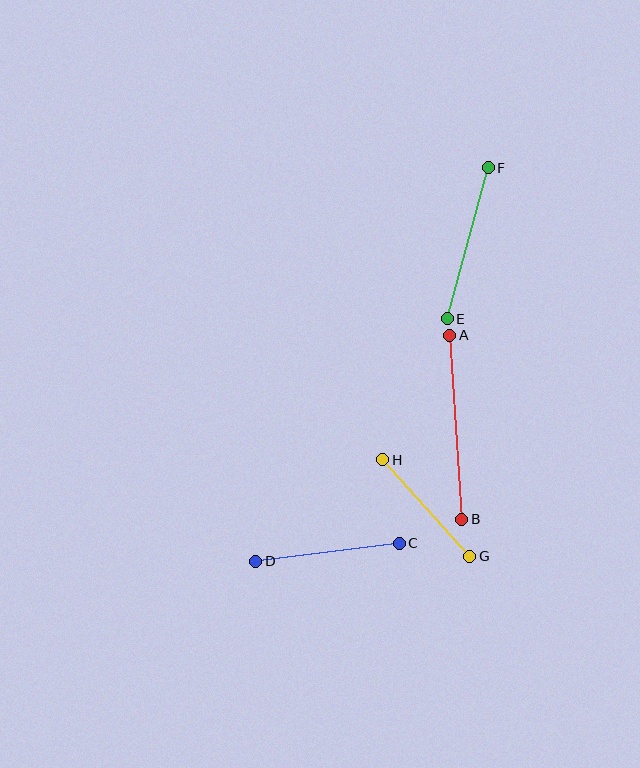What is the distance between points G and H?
The distance is approximately 130 pixels.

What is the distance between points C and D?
The distance is approximately 145 pixels.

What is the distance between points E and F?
The distance is approximately 157 pixels.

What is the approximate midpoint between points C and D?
The midpoint is at approximately (328, 552) pixels.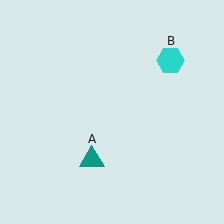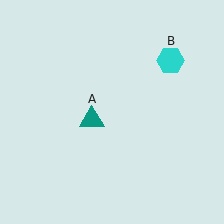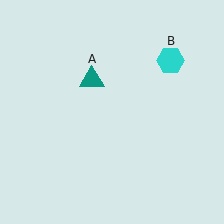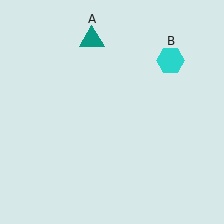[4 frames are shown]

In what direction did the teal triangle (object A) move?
The teal triangle (object A) moved up.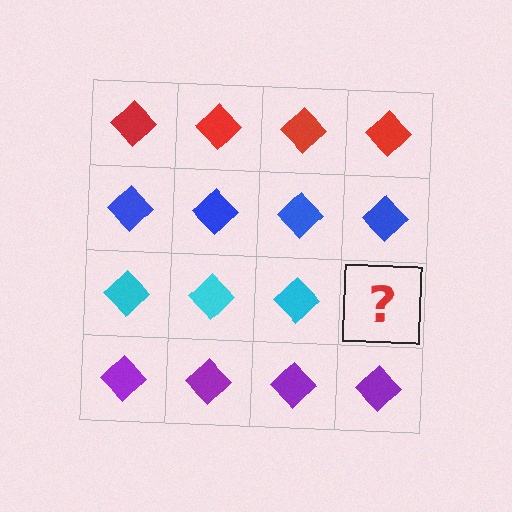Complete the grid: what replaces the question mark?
The question mark should be replaced with a cyan diamond.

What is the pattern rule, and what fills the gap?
The rule is that each row has a consistent color. The gap should be filled with a cyan diamond.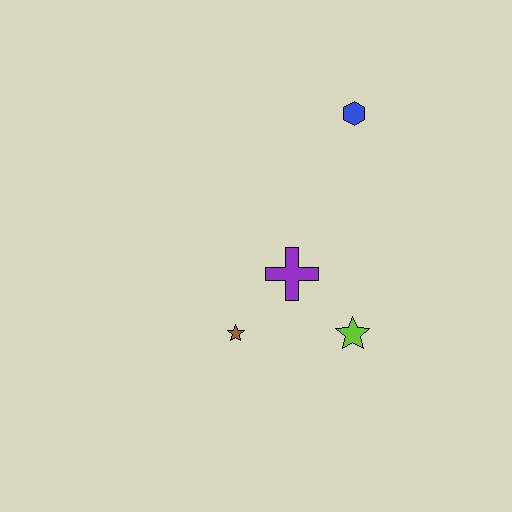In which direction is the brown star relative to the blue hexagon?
The brown star is below the blue hexagon.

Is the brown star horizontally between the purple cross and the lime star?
No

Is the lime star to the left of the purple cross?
No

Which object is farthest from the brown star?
The blue hexagon is farthest from the brown star.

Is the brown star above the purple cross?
No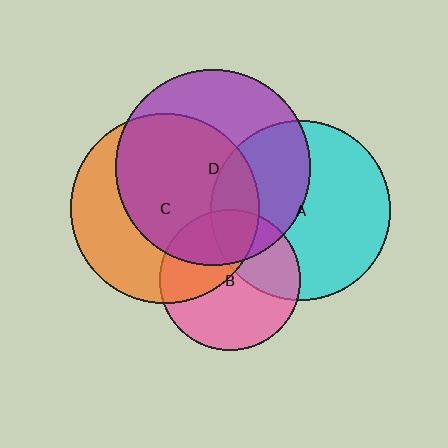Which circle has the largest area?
Circle D (purple).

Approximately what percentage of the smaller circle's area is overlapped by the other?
Approximately 30%.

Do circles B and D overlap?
Yes.